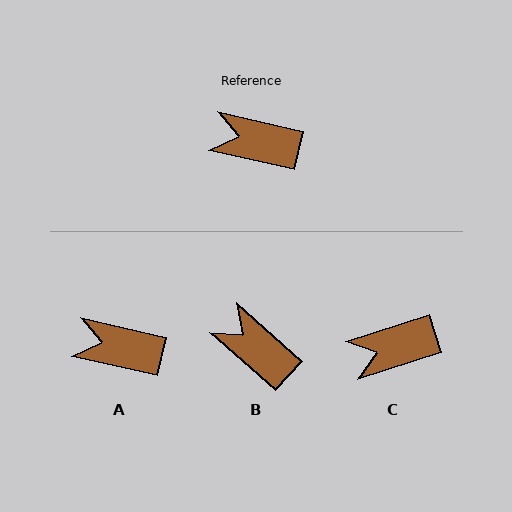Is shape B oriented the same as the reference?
No, it is off by about 29 degrees.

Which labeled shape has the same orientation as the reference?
A.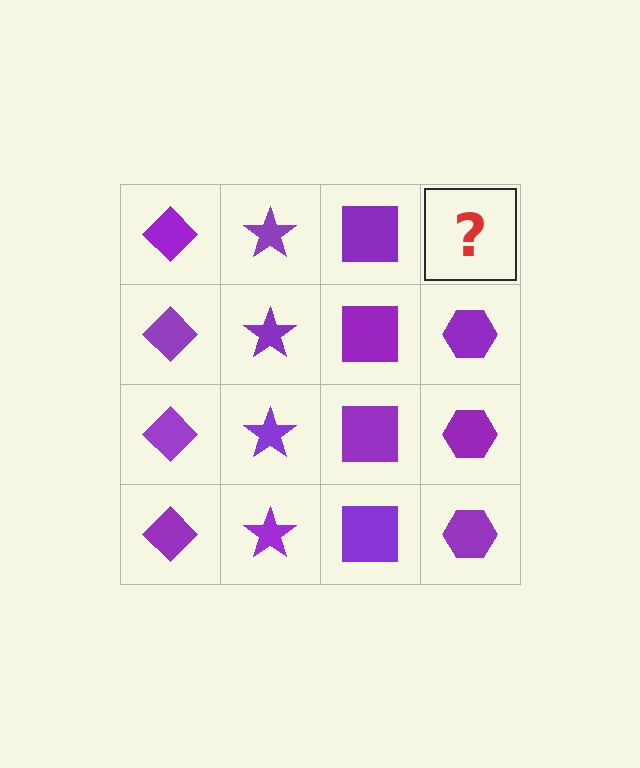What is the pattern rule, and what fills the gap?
The rule is that each column has a consistent shape. The gap should be filled with a purple hexagon.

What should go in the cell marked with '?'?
The missing cell should contain a purple hexagon.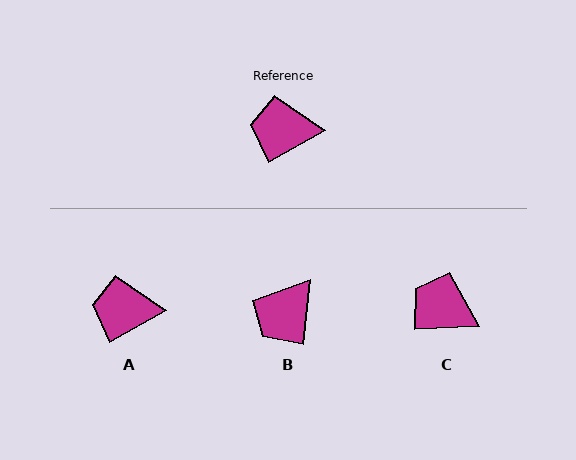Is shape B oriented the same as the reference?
No, it is off by about 54 degrees.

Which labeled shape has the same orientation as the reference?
A.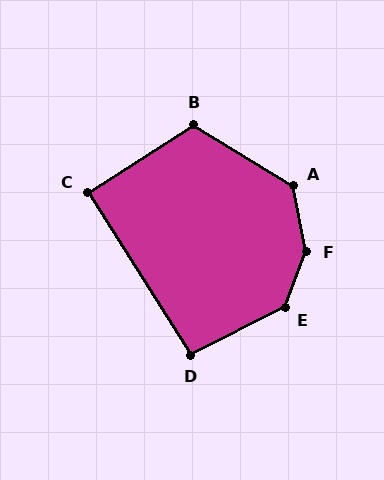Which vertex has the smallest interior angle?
C, at approximately 90 degrees.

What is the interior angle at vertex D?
Approximately 96 degrees (obtuse).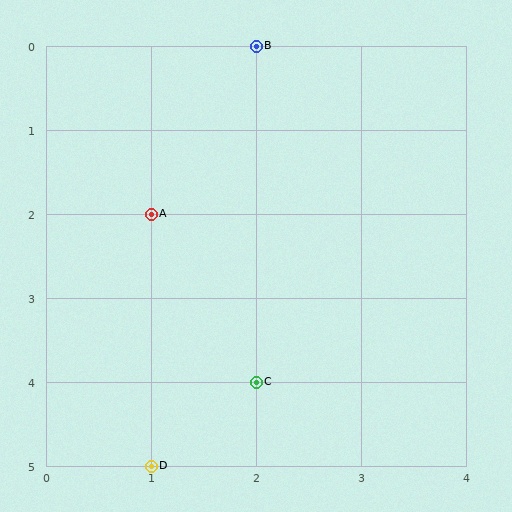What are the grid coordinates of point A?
Point A is at grid coordinates (1, 2).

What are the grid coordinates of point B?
Point B is at grid coordinates (2, 0).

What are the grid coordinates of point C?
Point C is at grid coordinates (2, 4).